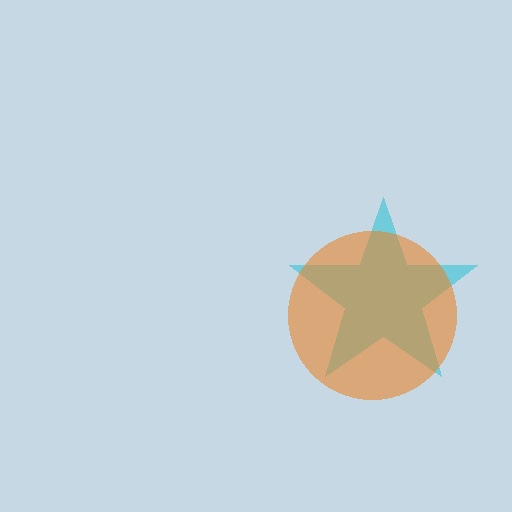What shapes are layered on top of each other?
The layered shapes are: a cyan star, an orange circle.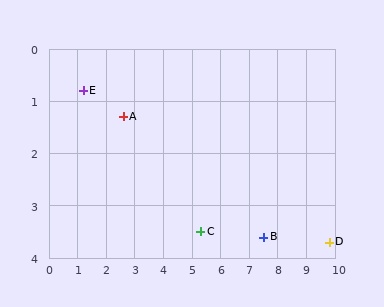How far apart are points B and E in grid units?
Points B and E are about 6.9 grid units apart.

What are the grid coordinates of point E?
Point E is at approximately (1.2, 0.8).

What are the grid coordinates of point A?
Point A is at approximately (2.6, 1.3).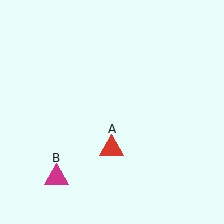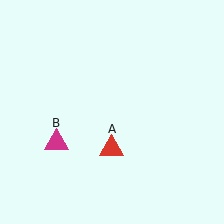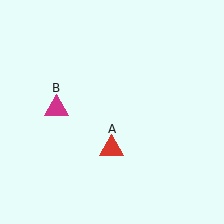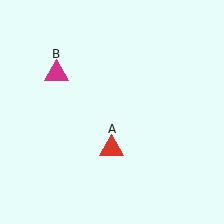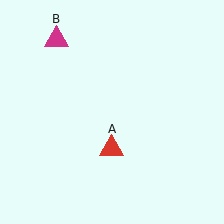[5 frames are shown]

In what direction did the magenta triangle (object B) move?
The magenta triangle (object B) moved up.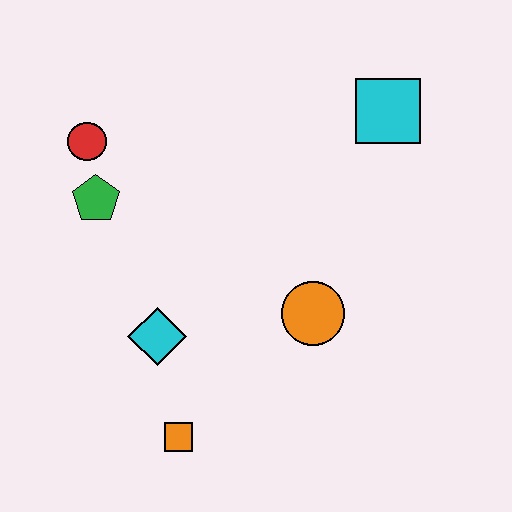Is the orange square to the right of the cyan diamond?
Yes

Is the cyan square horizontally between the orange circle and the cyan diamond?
No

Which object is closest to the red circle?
The green pentagon is closest to the red circle.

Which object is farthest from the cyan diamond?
The cyan square is farthest from the cyan diamond.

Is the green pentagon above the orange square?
Yes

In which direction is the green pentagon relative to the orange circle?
The green pentagon is to the left of the orange circle.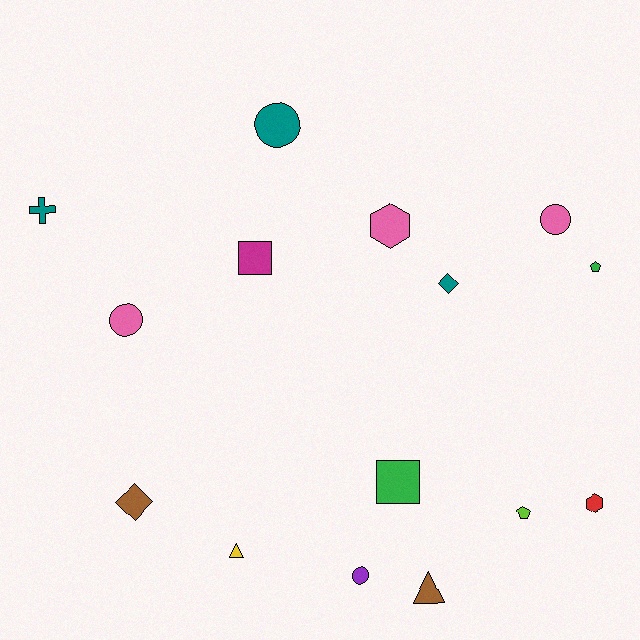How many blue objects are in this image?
There are no blue objects.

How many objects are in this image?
There are 15 objects.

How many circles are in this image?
There are 4 circles.